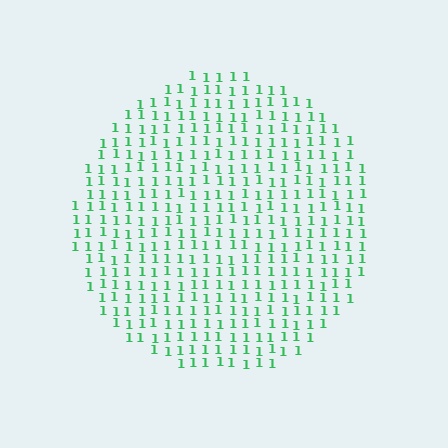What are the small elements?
The small elements are digit 1's.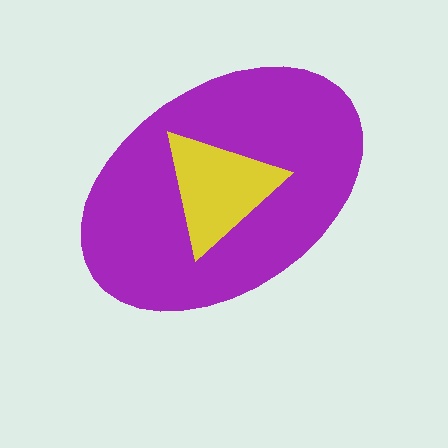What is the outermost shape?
The purple ellipse.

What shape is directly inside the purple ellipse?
The yellow triangle.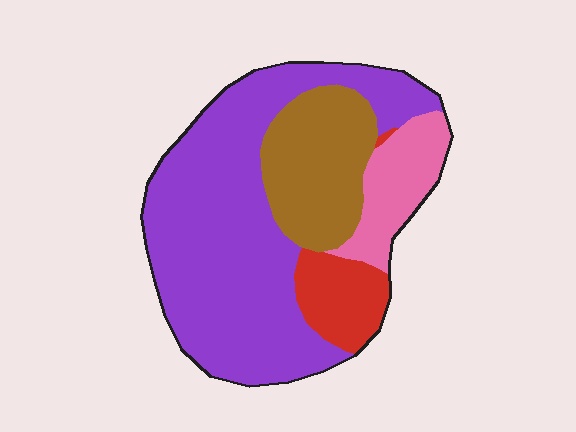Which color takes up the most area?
Purple, at roughly 55%.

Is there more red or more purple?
Purple.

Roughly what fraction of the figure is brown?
Brown covers about 20% of the figure.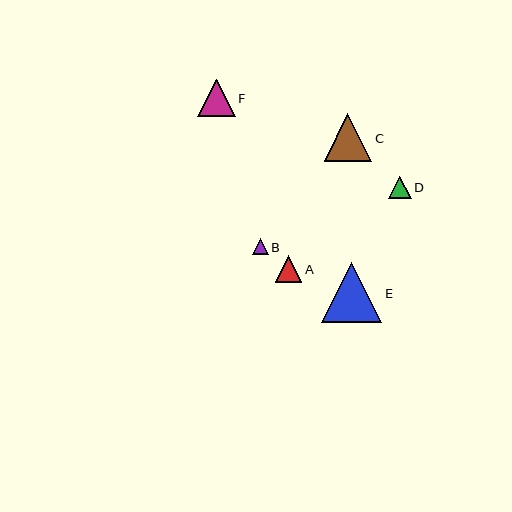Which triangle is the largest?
Triangle E is the largest with a size of approximately 60 pixels.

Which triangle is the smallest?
Triangle B is the smallest with a size of approximately 16 pixels.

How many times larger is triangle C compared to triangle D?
Triangle C is approximately 2.1 times the size of triangle D.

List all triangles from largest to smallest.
From largest to smallest: E, C, F, A, D, B.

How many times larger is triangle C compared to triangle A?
Triangle C is approximately 1.8 times the size of triangle A.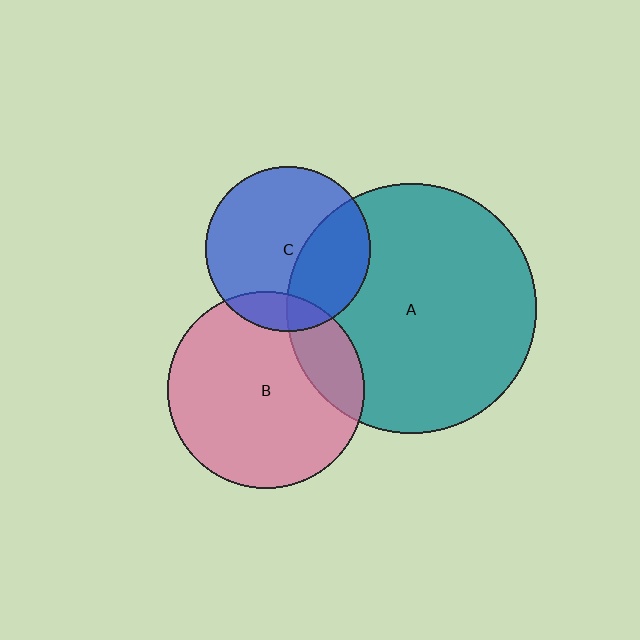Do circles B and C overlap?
Yes.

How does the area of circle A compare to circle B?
Approximately 1.6 times.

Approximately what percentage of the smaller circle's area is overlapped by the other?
Approximately 15%.